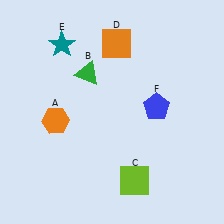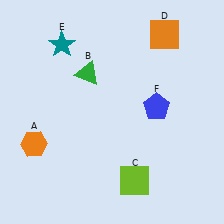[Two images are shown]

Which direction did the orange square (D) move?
The orange square (D) moved right.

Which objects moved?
The objects that moved are: the orange hexagon (A), the orange square (D).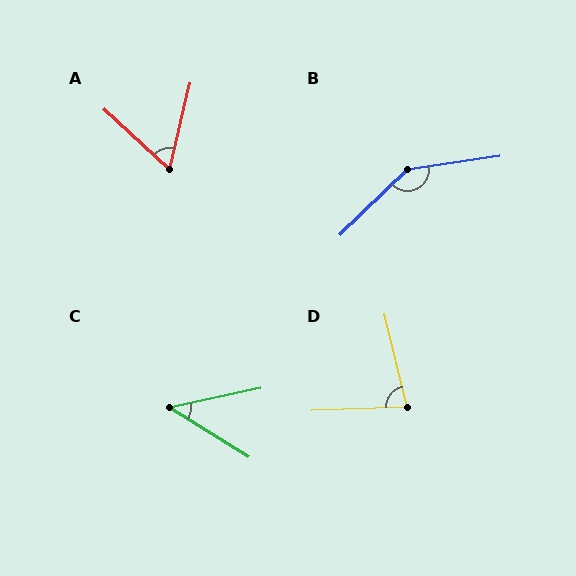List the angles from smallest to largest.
C (44°), A (61°), D (79°), B (144°).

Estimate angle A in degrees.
Approximately 61 degrees.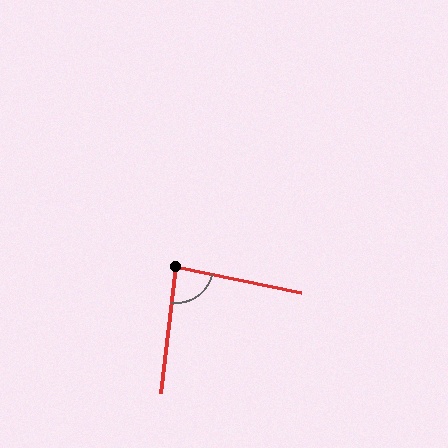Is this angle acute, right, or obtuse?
It is approximately a right angle.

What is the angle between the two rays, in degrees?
Approximately 86 degrees.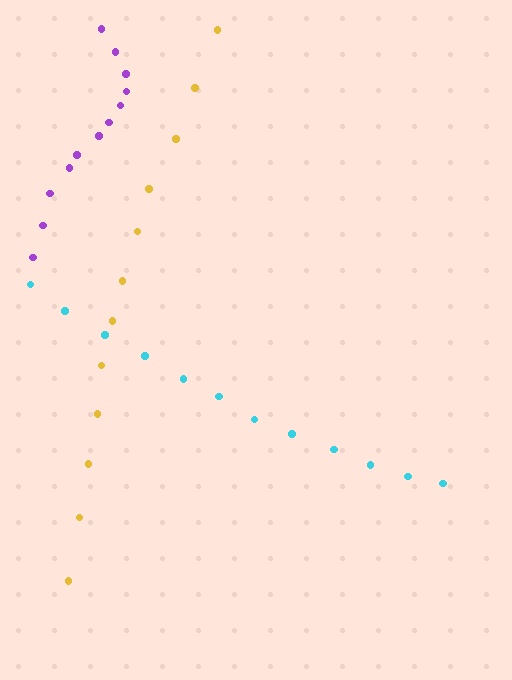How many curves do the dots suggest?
There are 3 distinct paths.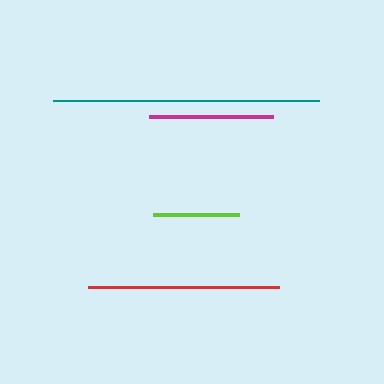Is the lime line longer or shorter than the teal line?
The teal line is longer than the lime line.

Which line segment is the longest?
The teal line is the longest at approximately 266 pixels.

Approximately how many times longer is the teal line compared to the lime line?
The teal line is approximately 3.1 times the length of the lime line.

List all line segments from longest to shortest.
From longest to shortest: teal, red, magenta, lime.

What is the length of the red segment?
The red segment is approximately 190 pixels long.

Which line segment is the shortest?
The lime line is the shortest at approximately 86 pixels.